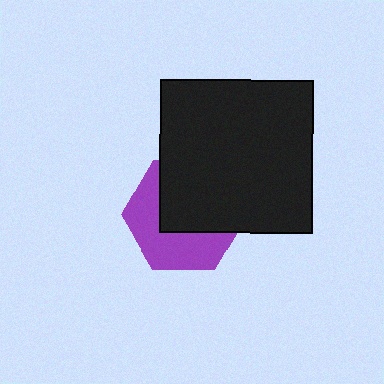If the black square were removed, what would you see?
You would see the complete purple hexagon.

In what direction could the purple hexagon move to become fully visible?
The purple hexagon could move down. That would shift it out from behind the black square entirely.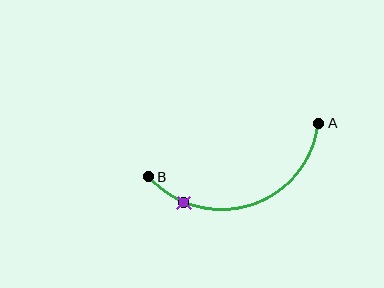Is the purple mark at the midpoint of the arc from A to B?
No. The purple mark lies on the arc but is closer to endpoint B. The arc midpoint would be at the point on the curve equidistant along the arc from both A and B.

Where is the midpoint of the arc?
The arc midpoint is the point on the curve farthest from the straight line joining A and B. It sits below that line.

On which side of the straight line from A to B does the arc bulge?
The arc bulges below the straight line connecting A and B.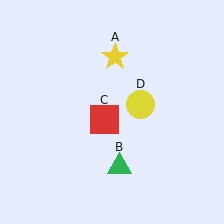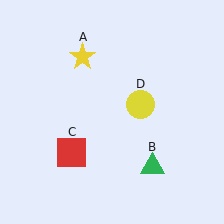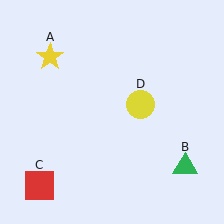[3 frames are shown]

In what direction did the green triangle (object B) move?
The green triangle (object B) moved right.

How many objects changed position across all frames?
3 objects changed position: yellow star (object A), green triangle (object B), red square (object C).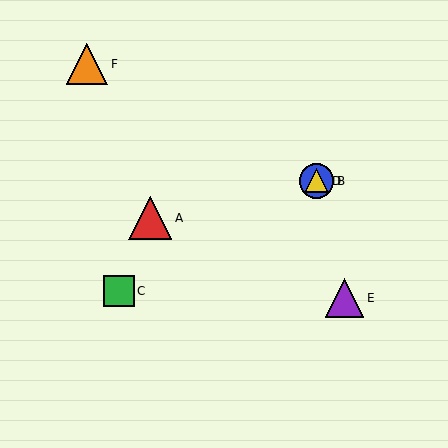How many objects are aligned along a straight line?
3 objects (B, C, D) are aligned along a straight line.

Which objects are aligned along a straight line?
Objects B, C, D are aligned along a straight line.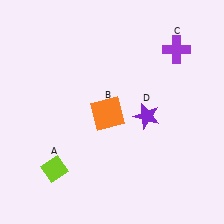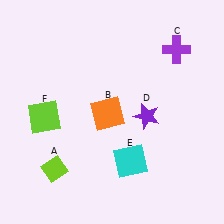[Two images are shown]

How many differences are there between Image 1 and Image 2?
There are 2 differences between the two images.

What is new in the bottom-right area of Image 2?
A cyan square (E) was added in the bottom-right area of Image 2.